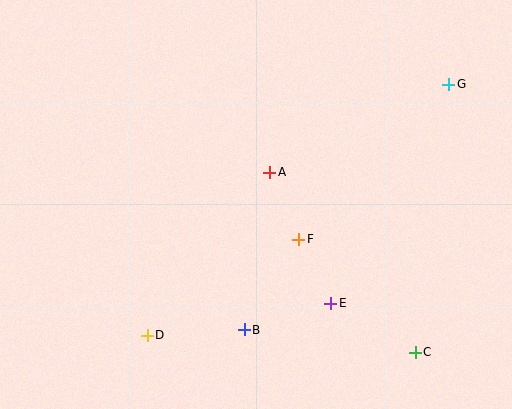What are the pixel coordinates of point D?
Point D is at (147, 335).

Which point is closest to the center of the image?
Point A at (270, 172) is closest to the center.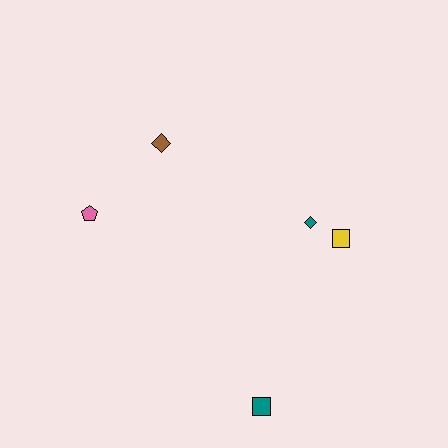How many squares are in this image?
There are 2 squares.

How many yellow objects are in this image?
There is 1 yellow object.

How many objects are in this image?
There are 5 objects.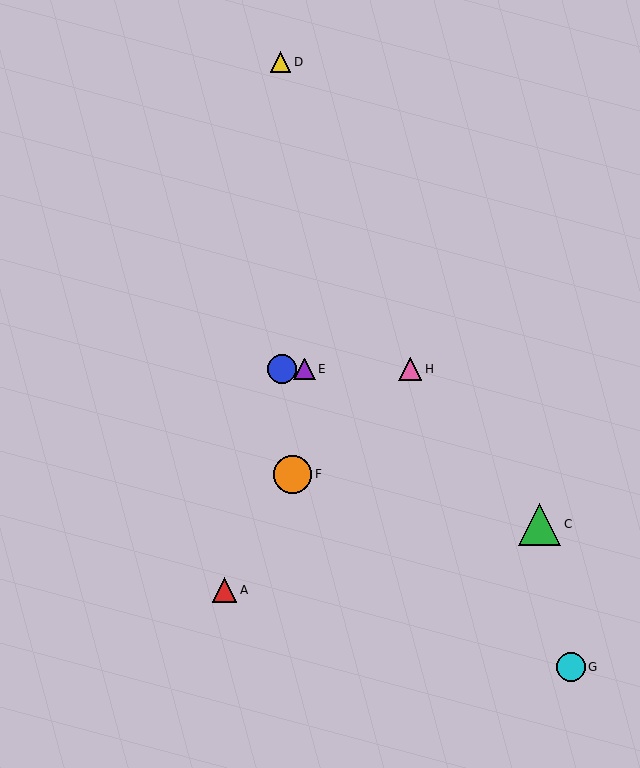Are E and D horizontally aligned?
No, E is at y≈369 and D is at y≈62.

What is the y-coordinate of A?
Object A is at y≈590.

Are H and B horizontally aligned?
Yes, both are at y≈369.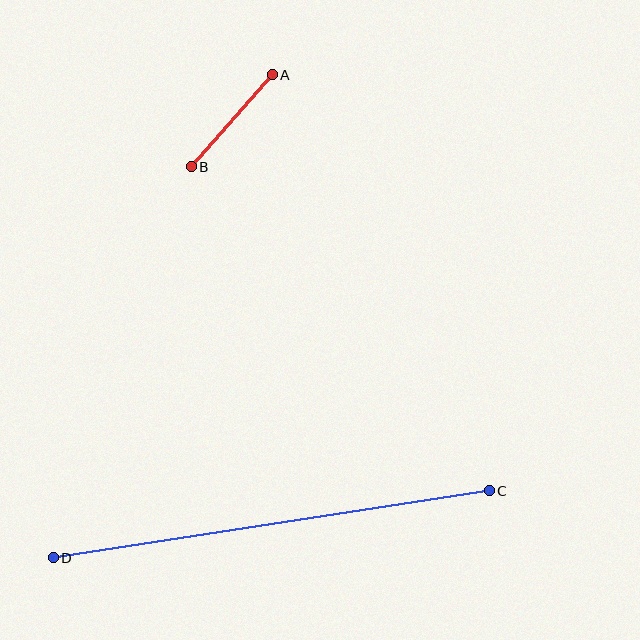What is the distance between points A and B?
The distance is approximately 123 pixels.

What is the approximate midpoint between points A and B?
The midpoint is at approximately (232, 121) pixels.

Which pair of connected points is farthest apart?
Points C and D are farthest apart.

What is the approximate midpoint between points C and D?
The midpoint is at approximately (271, 524) pixels.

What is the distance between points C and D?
The distance is approximately 441 pixels.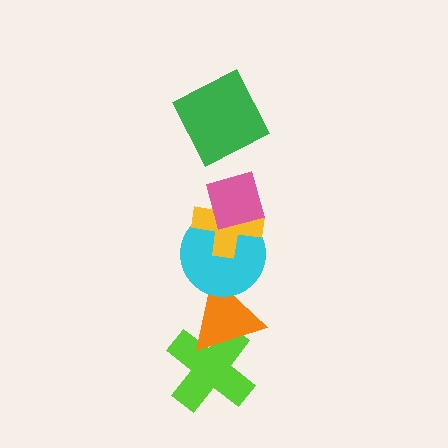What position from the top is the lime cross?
The lime cross is 6th from the top.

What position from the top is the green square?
The green square is 1st from the top.